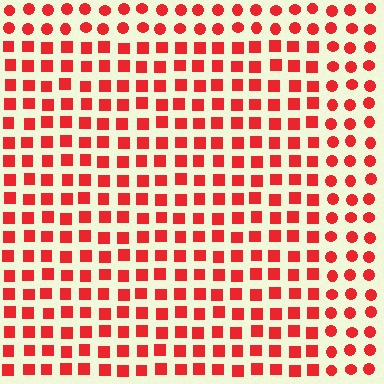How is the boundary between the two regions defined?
The boundary is defined by a change in element shape: squares inside vs. circles outside. All elements share the same color and spacing.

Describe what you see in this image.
The image is filled with small red elements arranged in a uniform grid. A rectangle-shaped region contains squares, while the surrounding area contains circles. The boundary is defined purely by the change in element shape.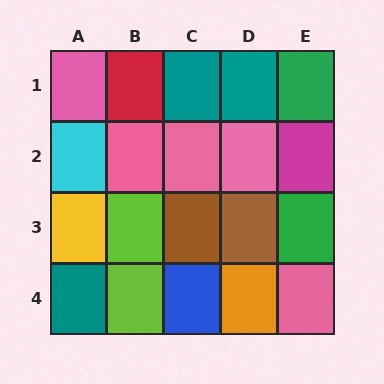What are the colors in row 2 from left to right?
Cyan, pink, pink, pink, magenta.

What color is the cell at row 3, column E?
Green.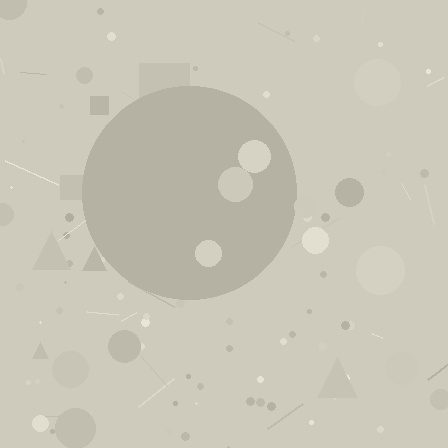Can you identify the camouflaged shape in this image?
The camouflaged shape is a circle.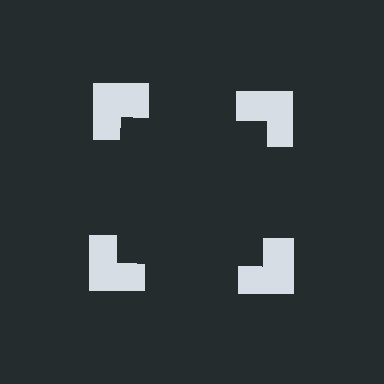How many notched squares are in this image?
There are 4 — one at each vertex of the illusory square.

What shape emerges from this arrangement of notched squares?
An illusory square — its edges are inferred from the aligned wedge cuts in the notched squares, not physically drawn.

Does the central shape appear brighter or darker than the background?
It typically appears slightly darker than the background, even though no actual brightness change is drawn.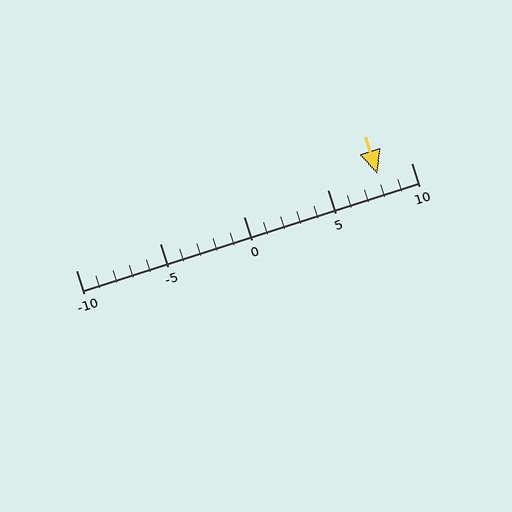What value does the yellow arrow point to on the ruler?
The yellow arrow points to approximately 8.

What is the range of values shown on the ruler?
The ruler shows values from -10 to 10.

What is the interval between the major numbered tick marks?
The major tick marks are spaced 5 units apart.